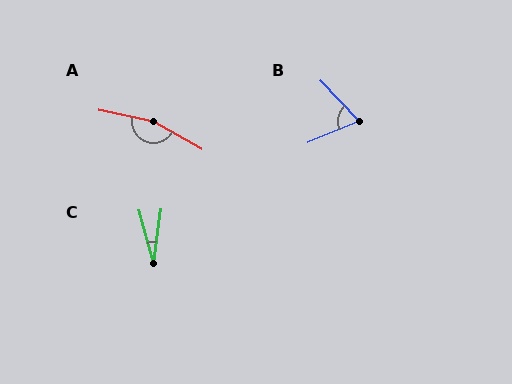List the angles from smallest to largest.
C (23°), B (70°), A (162°).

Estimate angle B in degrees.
Approximately 70 degrees.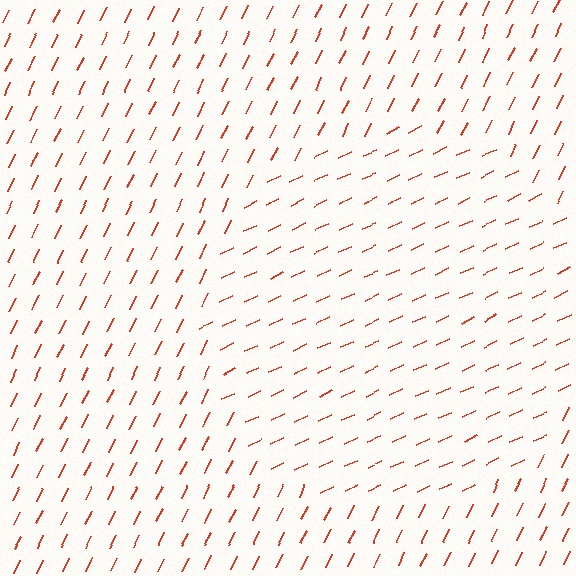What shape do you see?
I see a circle.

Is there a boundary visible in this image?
Yes, there is a texture boundary formed by a change in line orientation.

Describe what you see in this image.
The image is filled with small red line segments. A circle region in the image has lines oriented differently from the surrounding lines, creating a visible texture boundary.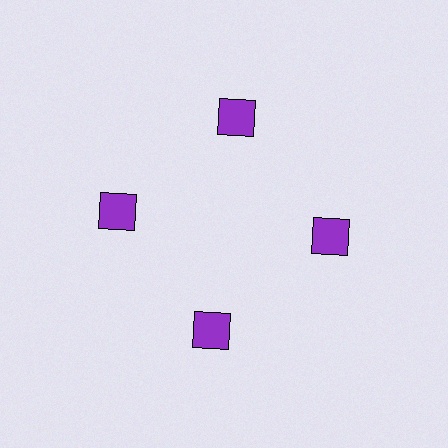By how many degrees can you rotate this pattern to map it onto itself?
The pattern maps onto itself every 90 degrees of rotation.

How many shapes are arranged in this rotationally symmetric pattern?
There are 4 shapes, arranged in 4 groups of 1.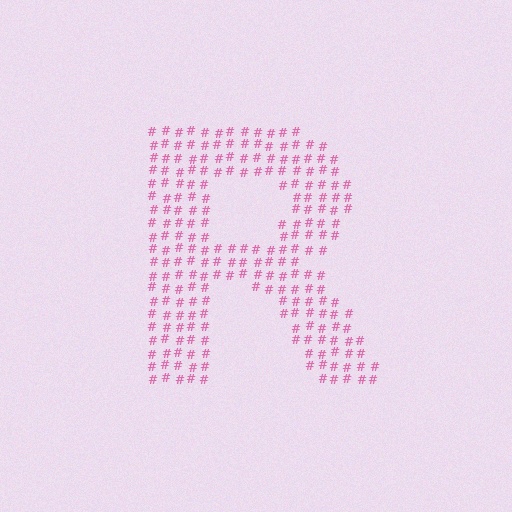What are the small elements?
The small elements are hash symbols.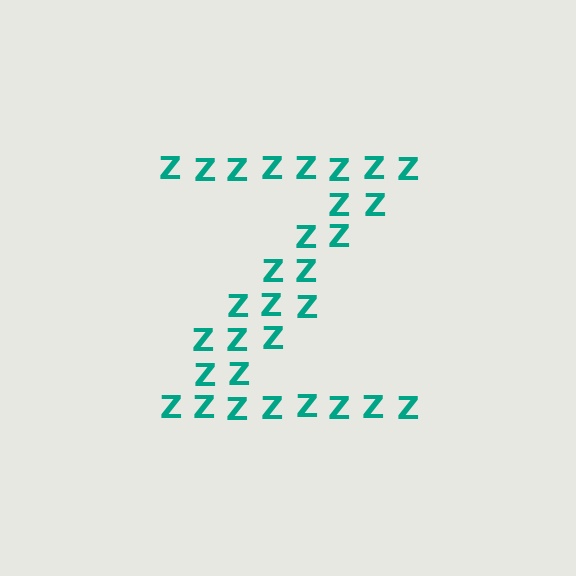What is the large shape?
The large shape is the letter Z.